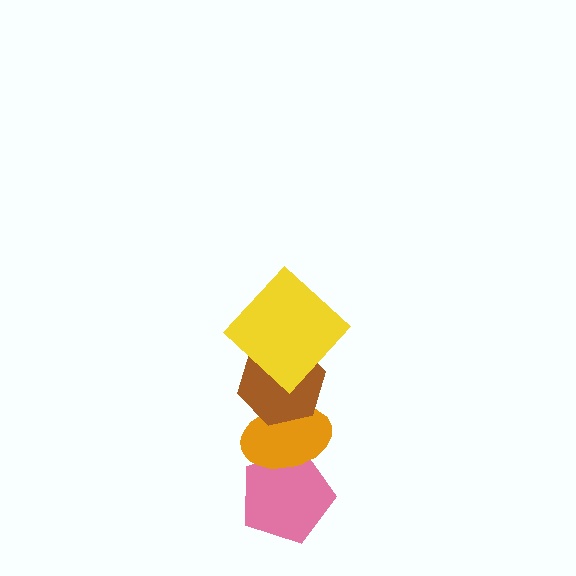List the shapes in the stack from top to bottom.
From top to bottom: the yellow diamond, the brown hexagon, the orange ellipse, the pink pentagon.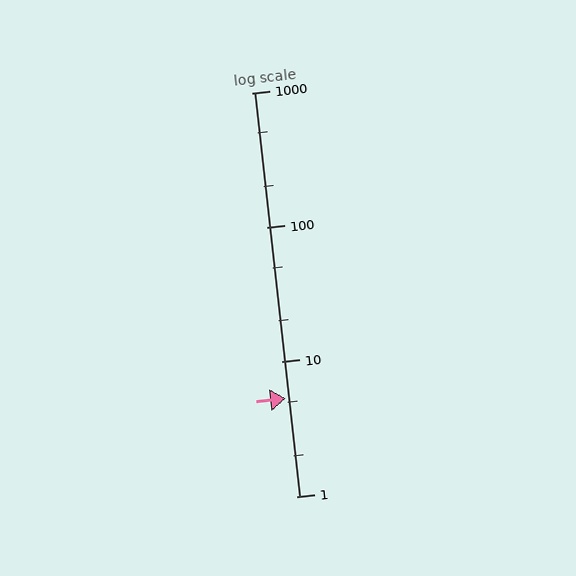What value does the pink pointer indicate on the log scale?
The pointer indicates approximately 5.3.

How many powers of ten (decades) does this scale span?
The scale spans 3 decades, from 1 to 1000.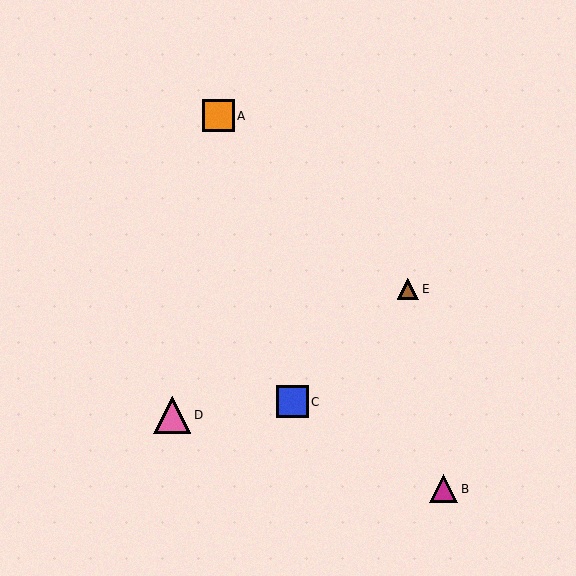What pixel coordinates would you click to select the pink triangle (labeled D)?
Click at (172, 415) to select the pink triangle D.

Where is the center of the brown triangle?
The center of the brown triangle is at (408, 289).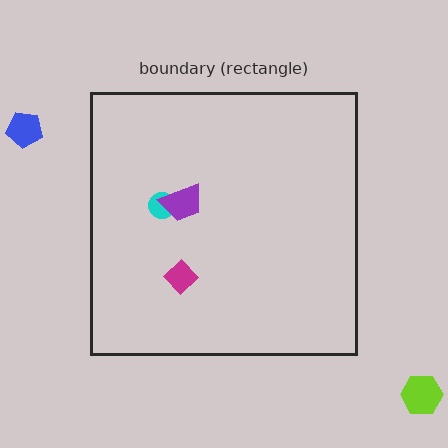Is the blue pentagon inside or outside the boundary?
Outside.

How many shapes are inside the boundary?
3 inside, 2 outside.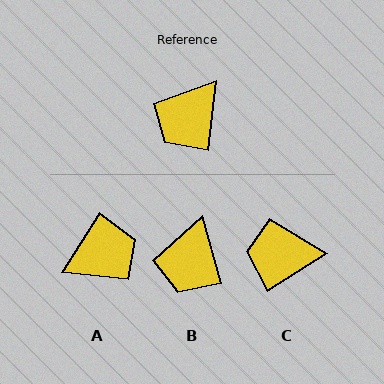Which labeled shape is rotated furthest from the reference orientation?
A, about 154 degrees away.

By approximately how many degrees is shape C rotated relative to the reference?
Approximately 51 degrees clockwise.